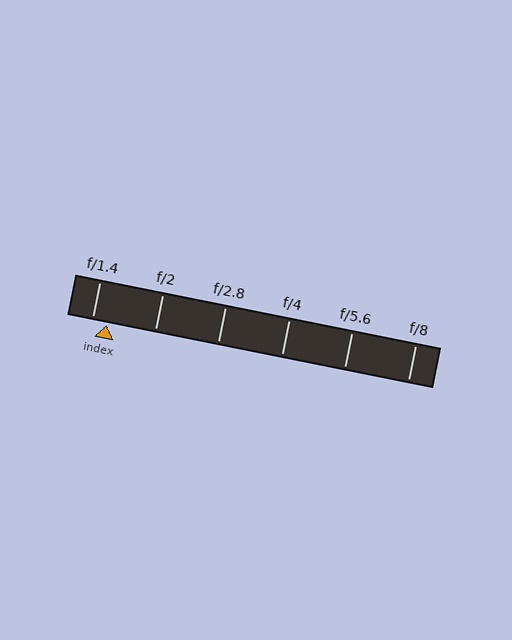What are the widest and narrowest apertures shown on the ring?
The widest aperture shown is f/1.4 and the narrowest is f/8.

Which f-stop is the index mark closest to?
The index mark is closest to f/1.4.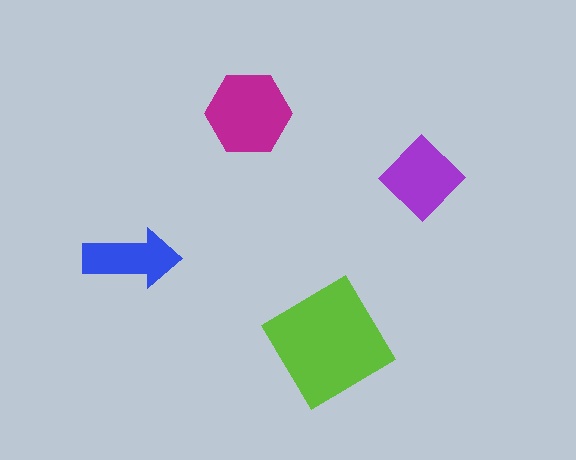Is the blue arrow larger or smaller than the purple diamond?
Smaller.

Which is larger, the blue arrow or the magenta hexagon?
The magenta hexagon.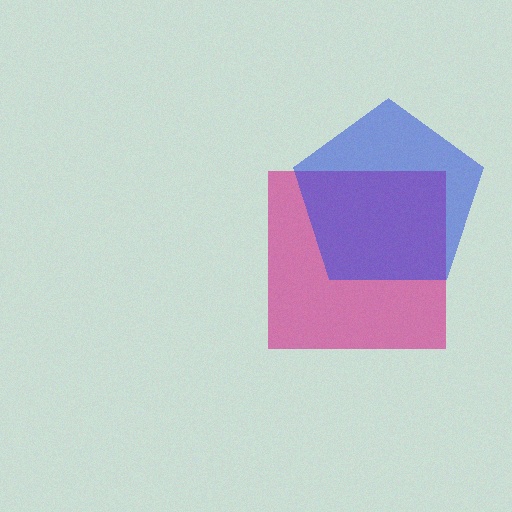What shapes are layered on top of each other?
The layered shapes are: a magenta square, a blue pentagon.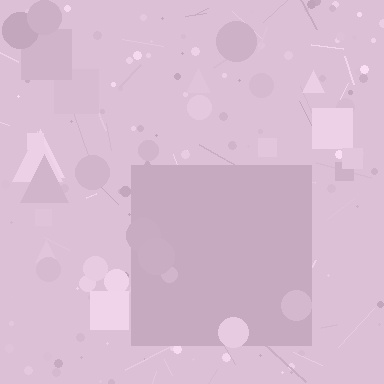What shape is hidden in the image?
A square is hidden in the image.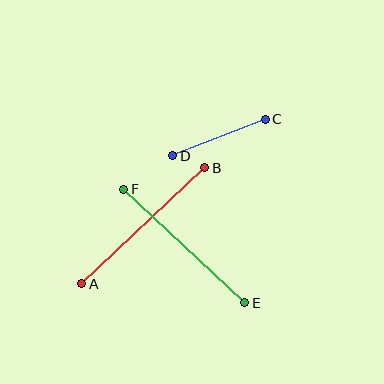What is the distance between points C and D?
The distance is approximately 99 pixels.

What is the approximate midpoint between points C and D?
The midpoint is at approximately (219, 137) pixels.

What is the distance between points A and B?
The distance is approximately 169 pixels.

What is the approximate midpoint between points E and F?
The midpoint is at approximately (184, 246) pixels.